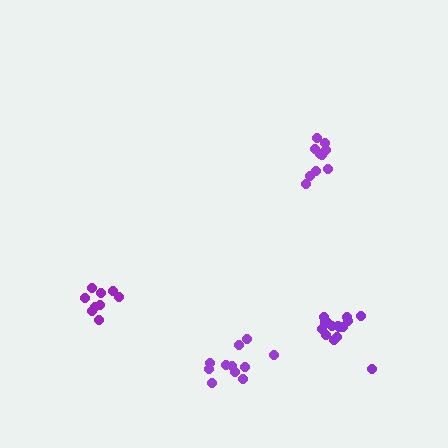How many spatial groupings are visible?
There are 4 spatial groupings.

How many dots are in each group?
Group 1: 10 dots, Group 2: 15 dots, Group 3: 9 dots, Group 4: 11 dots (45 total).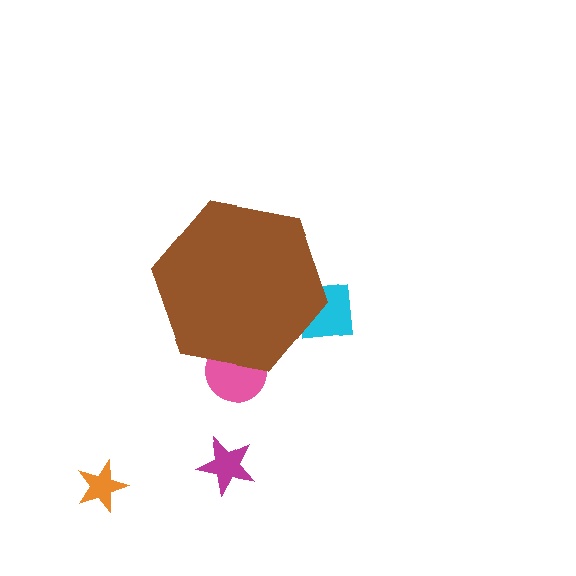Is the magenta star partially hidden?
No, the magenta star is fully visible.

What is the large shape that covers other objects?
A brown hexagon.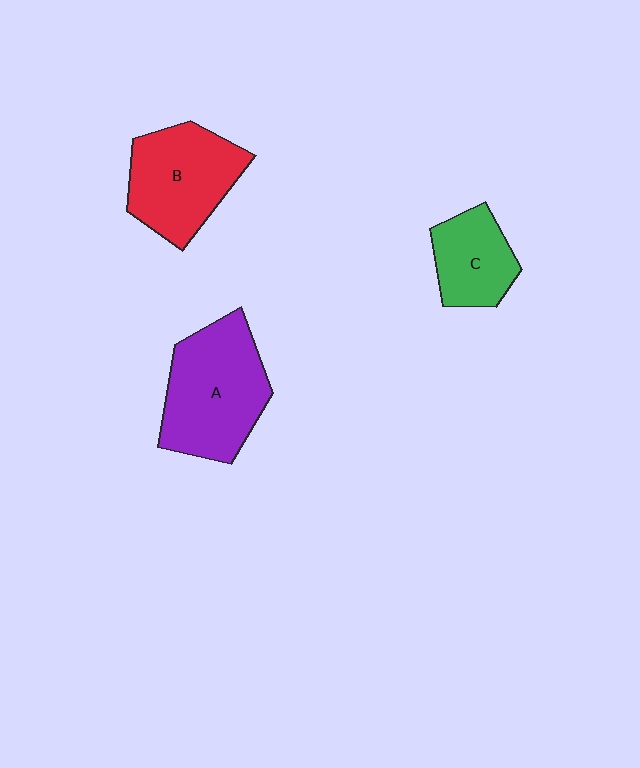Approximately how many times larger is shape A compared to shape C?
Approximately 1.8 times.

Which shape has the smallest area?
Shape C (green).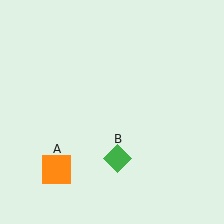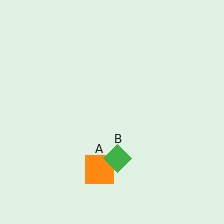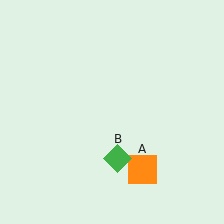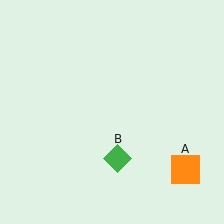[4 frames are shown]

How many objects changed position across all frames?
1 object changed position: orange square (object A).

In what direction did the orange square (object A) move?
The orange square (object A) moved right.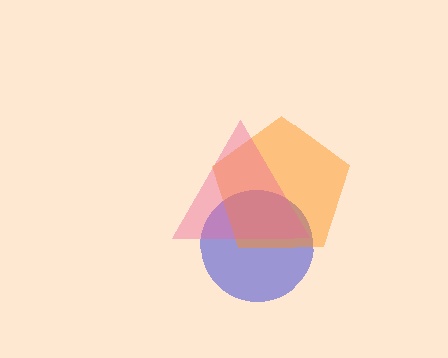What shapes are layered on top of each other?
The layered shapes are: a blue circle, an orange pentagon, a pink triangle.